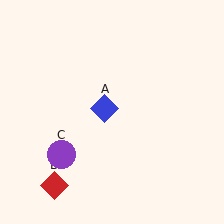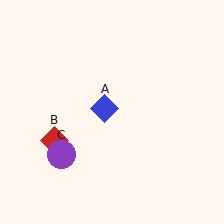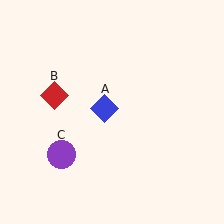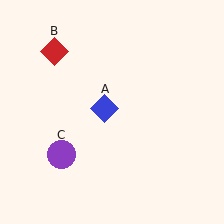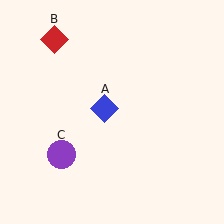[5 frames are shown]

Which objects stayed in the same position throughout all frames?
Blue diamond (object A) and purple circle (object C) remained stationary.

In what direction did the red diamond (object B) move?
The red diamond (object B) moved up.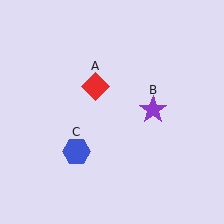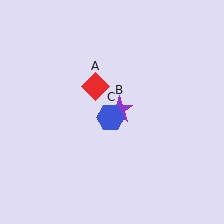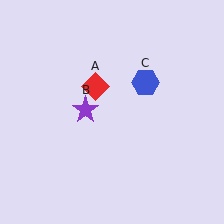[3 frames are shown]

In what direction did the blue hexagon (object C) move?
The blue hexagon (object C) moved up and to the right.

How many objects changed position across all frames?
2 objects changed position: purple star (object B), blue hexagon (object C).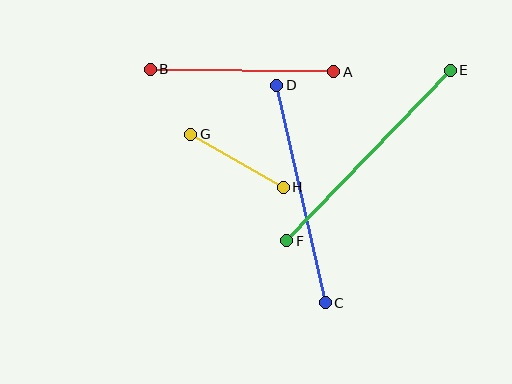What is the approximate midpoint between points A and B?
The midpoint is at approximately (242, 71) pixels.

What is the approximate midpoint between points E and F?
The midpoint is at approximately (369, 155) pixels.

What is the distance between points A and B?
The distance is approximately 184 pixels.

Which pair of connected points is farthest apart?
Points E and F are farthest apart.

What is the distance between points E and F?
The distance is approximately 236 pixels.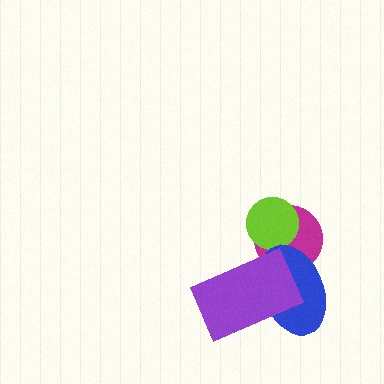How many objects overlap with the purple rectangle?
2 objects overlap with the purple rectangle.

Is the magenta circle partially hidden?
Yes, it is partially covered by another shape.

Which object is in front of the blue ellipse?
The purple rectangle is in front of the blue ellipse.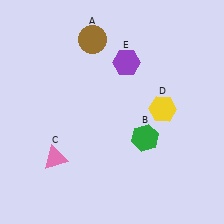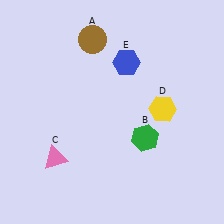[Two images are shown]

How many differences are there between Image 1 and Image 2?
There is 1 difference between the two images.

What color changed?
The hexagon (E) changed from purple in Image 1 to blue in Image 2.